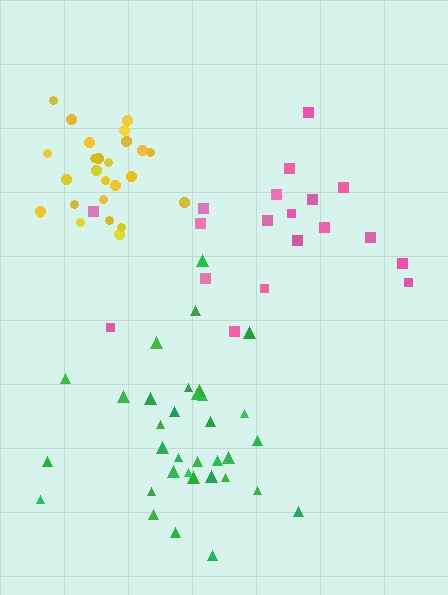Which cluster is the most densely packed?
Yellow.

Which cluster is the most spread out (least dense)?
Pink.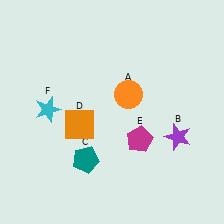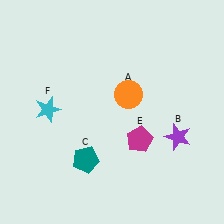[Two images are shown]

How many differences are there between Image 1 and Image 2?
There is 1 difference between the two images.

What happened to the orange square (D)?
The orange square (D) was removed in Image 2. It was in the bottom-left area of Image 1.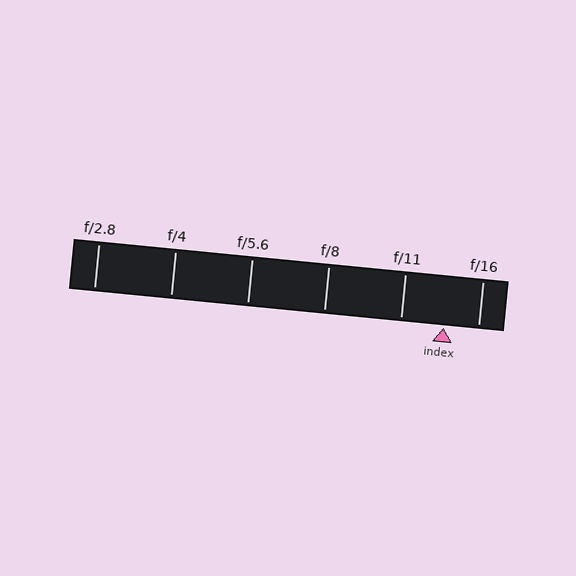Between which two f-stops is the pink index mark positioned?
The index mark is between f/11 and f/16.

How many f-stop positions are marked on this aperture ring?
There are 6 f-stop positions marked.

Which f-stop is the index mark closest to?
The index mark is closest to f/16.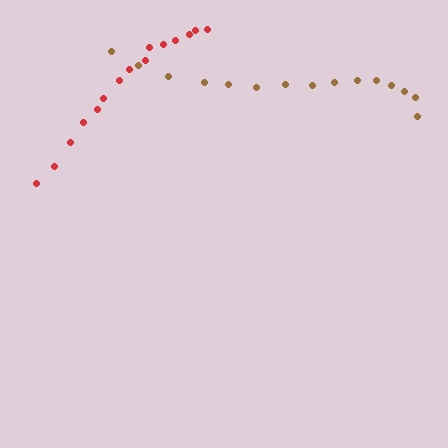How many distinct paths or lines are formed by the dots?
There are 2 distinct paths.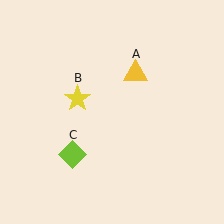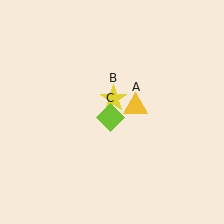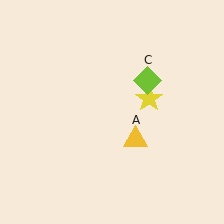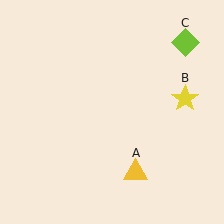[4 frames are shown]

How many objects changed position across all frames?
3 objects changed position: yellow triangle (object A), yellow star (object B), lime diamond (object C).